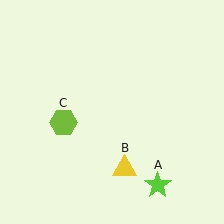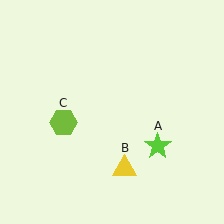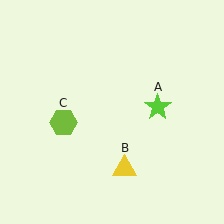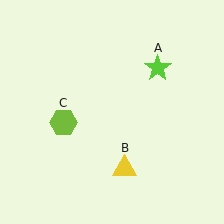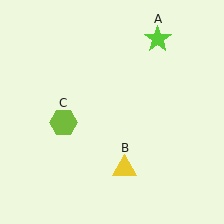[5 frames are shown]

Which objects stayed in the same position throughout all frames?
Yellow triangle (object B) and lime hexagon (object C) remained stationary.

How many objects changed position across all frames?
1 object changed position: lime star (object A).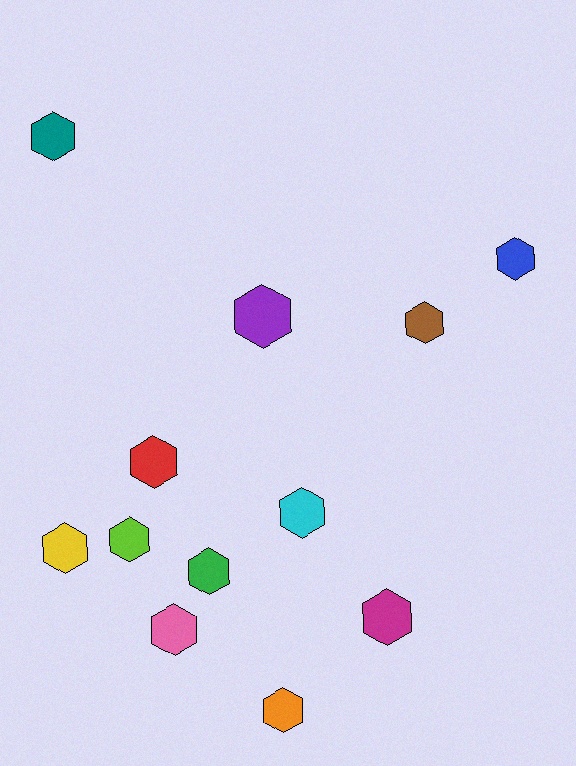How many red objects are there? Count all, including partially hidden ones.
There is 1 red object.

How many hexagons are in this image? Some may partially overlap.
There are 12 hexagons.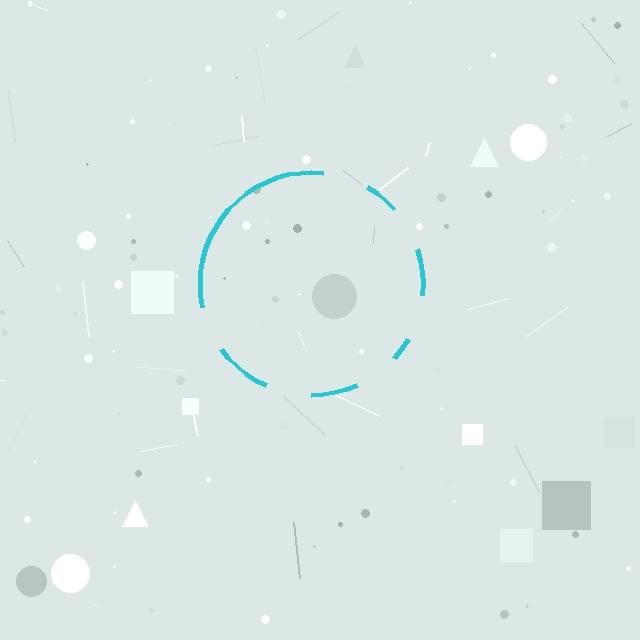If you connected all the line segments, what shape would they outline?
They would outline a circle.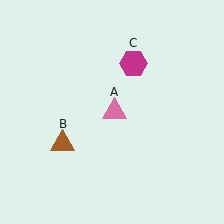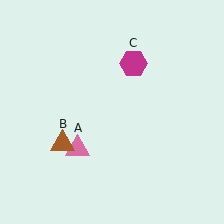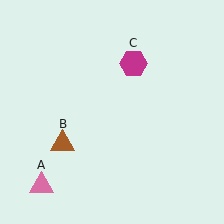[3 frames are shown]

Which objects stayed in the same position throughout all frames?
Brown triangle (object B) and magenta hexagon (object C) remained stationary.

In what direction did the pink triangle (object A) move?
The pink triangle (object A) moved down and to the left.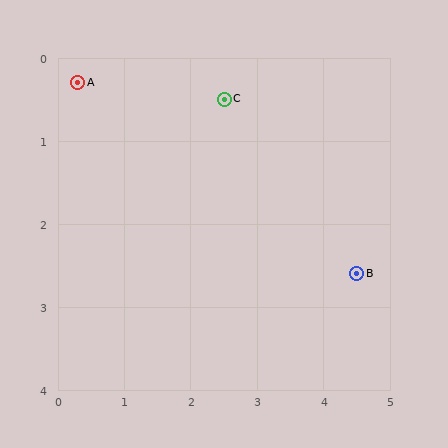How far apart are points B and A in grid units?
Points B and A are about 4.8 grid units apart.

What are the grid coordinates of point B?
Point B is at approximately (4.5, 2.6).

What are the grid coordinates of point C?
Point C is at approximately (2.5, 0.5).